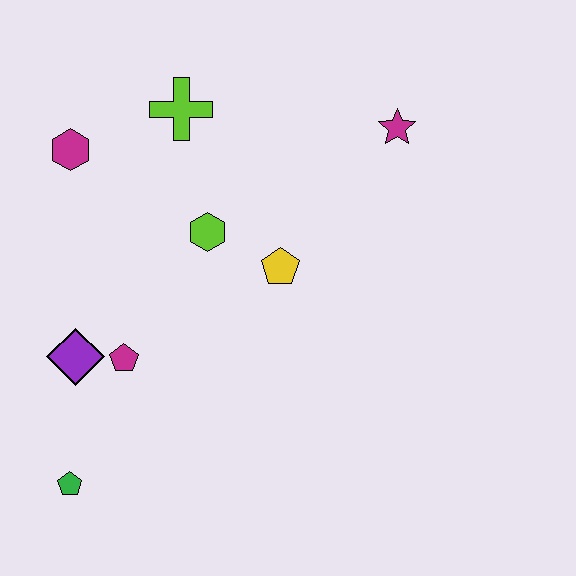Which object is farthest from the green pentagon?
The magenta star is farthest from the green pentagon.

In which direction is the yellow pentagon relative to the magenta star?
The yellow pentagon is below the magenta star.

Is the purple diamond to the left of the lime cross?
Yes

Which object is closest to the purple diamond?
The magenta pentagon is closest to the purple diamond.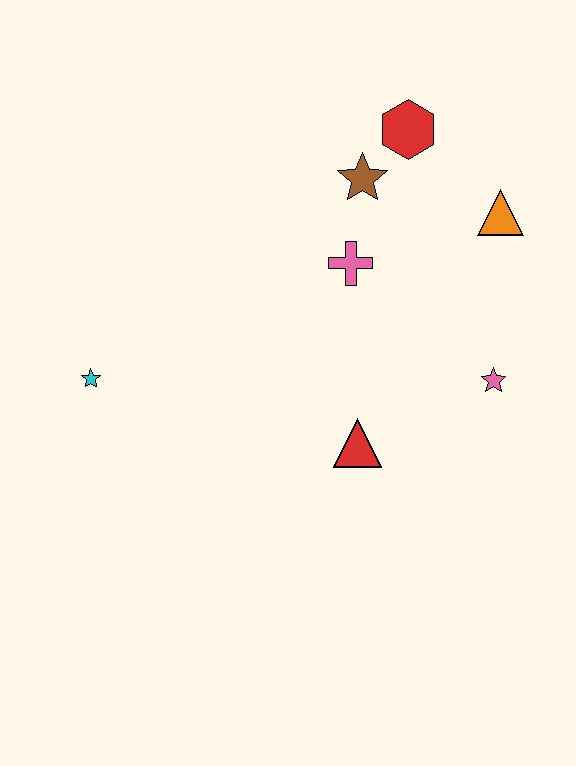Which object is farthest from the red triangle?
The red hexagon is farthest from the red triangle.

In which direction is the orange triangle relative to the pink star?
The orange triangle is above the pink star.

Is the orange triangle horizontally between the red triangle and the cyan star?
No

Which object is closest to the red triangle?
The pink star is closest to the red triangle.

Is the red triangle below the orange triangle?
Yes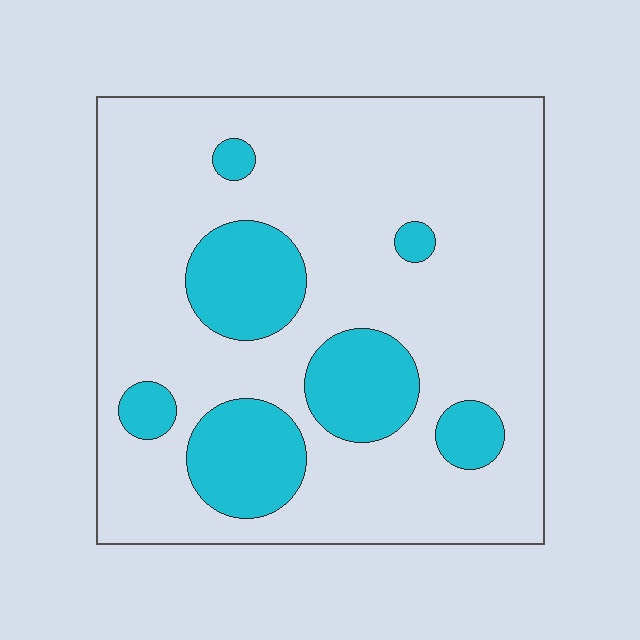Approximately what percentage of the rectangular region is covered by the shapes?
Approximately 20%.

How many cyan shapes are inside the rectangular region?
7.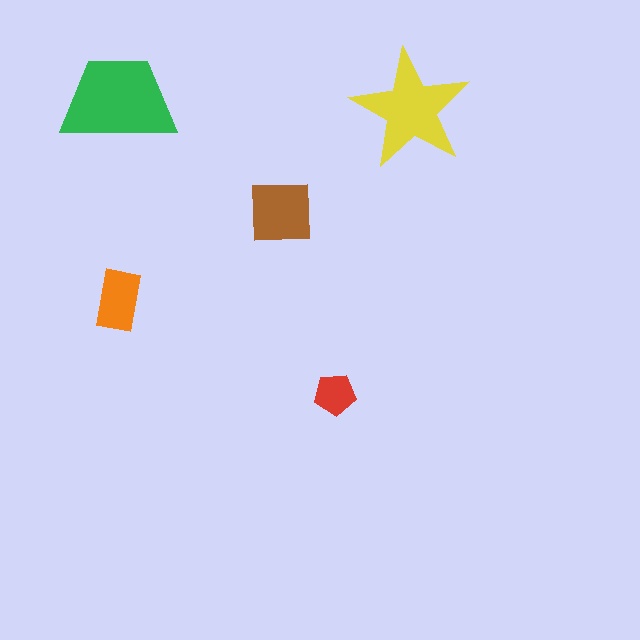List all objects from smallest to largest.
The red pentagon, the orange rectangle, the brown square, the yellow star, the green trapezoid.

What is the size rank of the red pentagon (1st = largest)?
5th.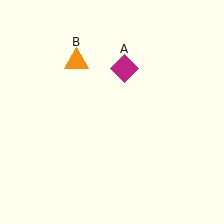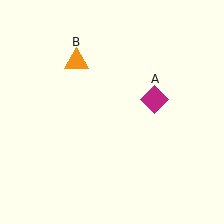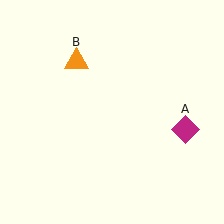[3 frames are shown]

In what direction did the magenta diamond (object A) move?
The magenta diamond (object A) moved down and to the right.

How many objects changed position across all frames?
1 object changed position: magenta diamond (object A).